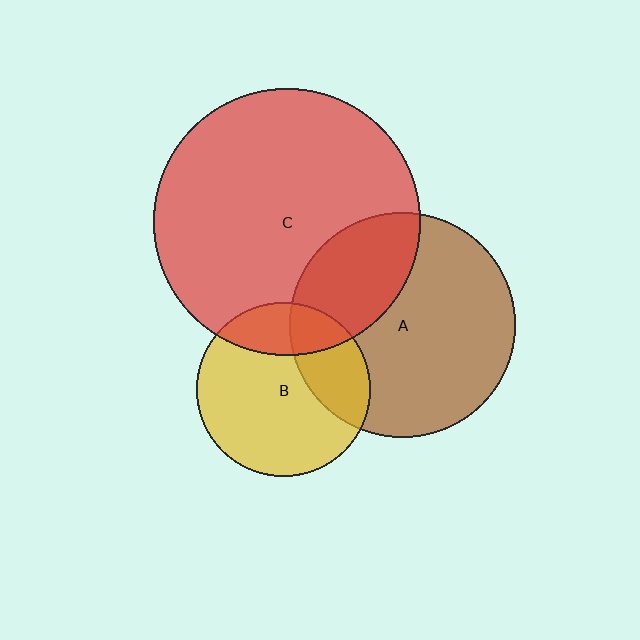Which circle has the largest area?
Circle C (red).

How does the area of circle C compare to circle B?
Approximately 2.4 times.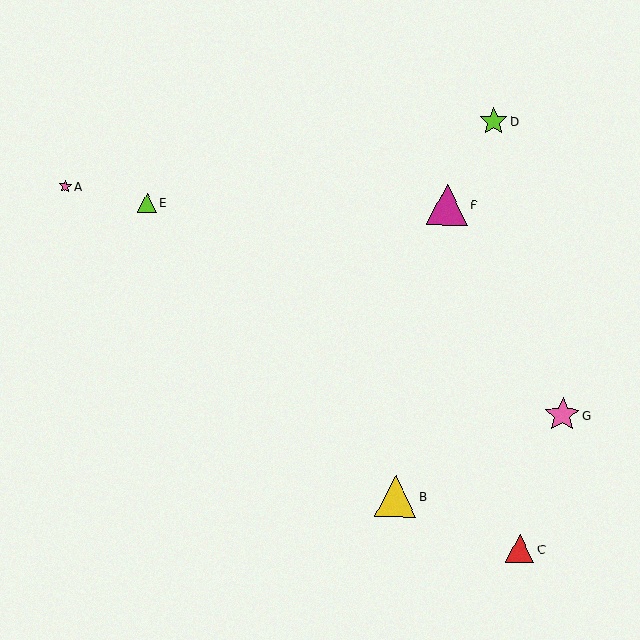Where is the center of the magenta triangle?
The center of the magenta triangle is at (447, 205).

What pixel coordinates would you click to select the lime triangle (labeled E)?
Click at (147, 203) to select the lime triangle E.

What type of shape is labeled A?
Shape A is a pink star.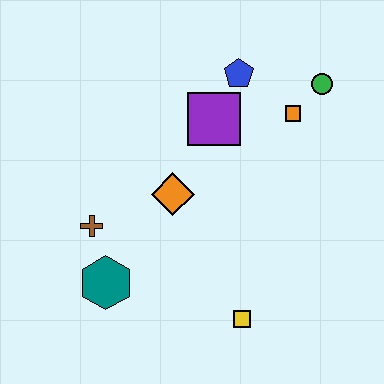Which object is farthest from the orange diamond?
The green circle is farthest from the orange diamond.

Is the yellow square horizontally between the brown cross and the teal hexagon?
No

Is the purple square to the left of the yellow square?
Yes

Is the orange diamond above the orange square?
No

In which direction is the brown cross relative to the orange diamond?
The brown cross is to the left of the orange diamond.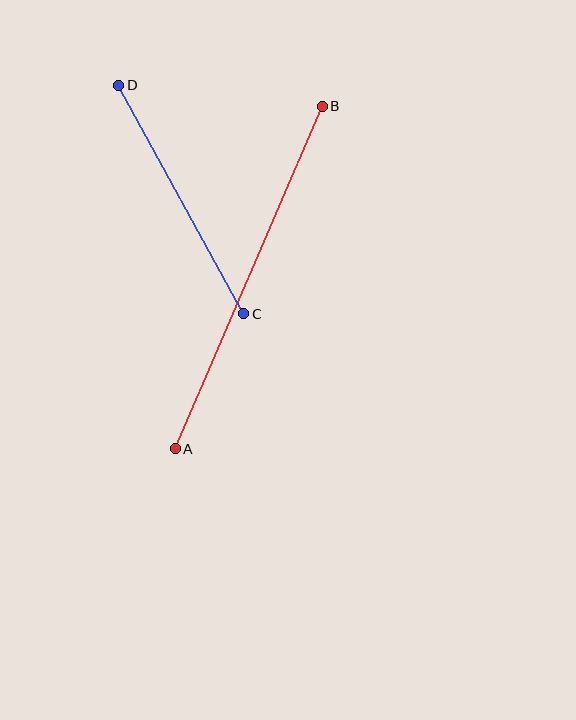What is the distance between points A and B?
The distance is approximately 373 pixels.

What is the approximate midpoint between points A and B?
The midpoint is at approximately (249, 277) pixels.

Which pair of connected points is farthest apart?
Points A and B are farthest apart.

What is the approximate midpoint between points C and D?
The midpoint is at approximately (181, 200) pixels.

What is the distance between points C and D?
The distance is approximately 261 pixels.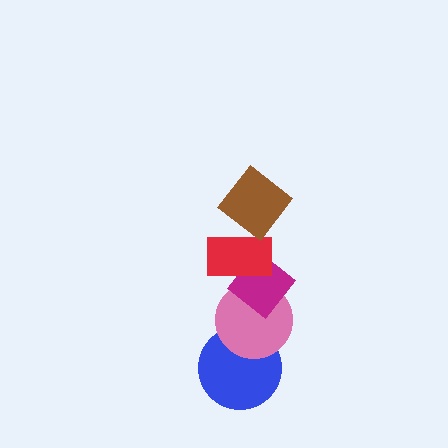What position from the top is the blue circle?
The blue circle is 5th from the top.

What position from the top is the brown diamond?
The brown diamond is 1st from the top.